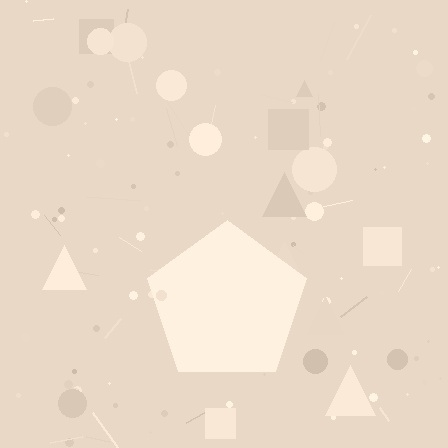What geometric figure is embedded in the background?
A pentagon is embedded in the background.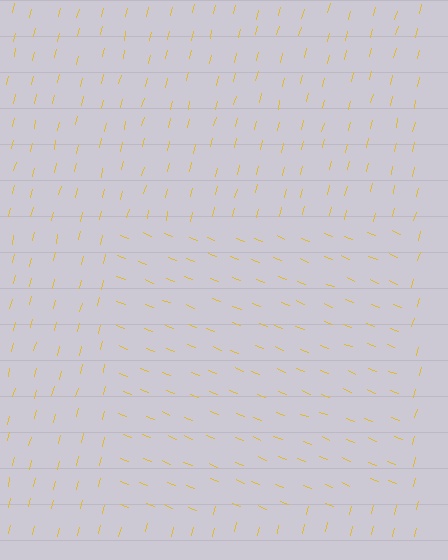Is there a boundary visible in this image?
Yes, there is a texture boundary formed by a change in line orientation.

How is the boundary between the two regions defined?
The boundary is defined purely by a change in line orientation (approximately 82 degrees difference). All lines are the same color and thickness.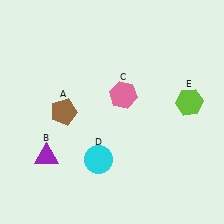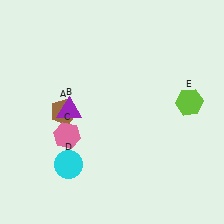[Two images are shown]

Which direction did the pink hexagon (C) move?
The pink hexagon (C) moved left.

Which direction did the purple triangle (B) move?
The purple triangle (B) moved up.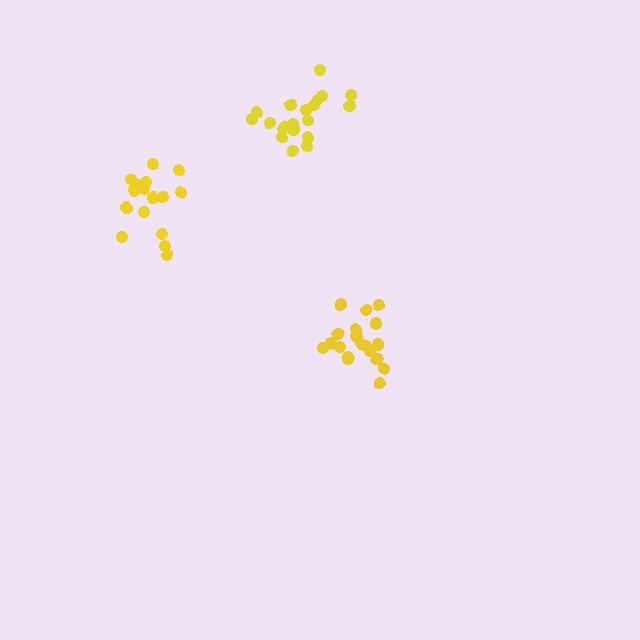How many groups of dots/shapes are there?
There are 3 groups.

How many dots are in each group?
Group 1: 20 dots, Group 2: 16 dots, Group 3: 19 dots (55 total).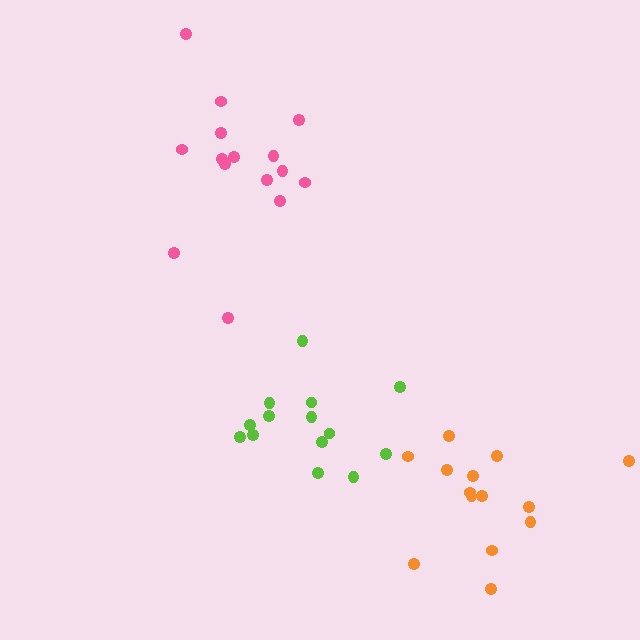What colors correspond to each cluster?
The clusters are colored: orange, pink, lime.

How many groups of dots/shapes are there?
There are 3 groups.